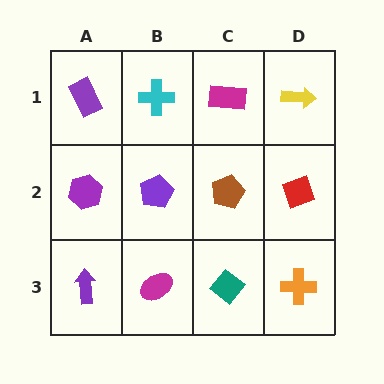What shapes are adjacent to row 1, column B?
A purple pentagon (row 2, column B), a purple rectangle (row 1, column A), a magenta rectangle (row 1, column C).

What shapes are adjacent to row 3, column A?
A purple hexagon (row 2, column A), a magenta ellipse (row 3, column B).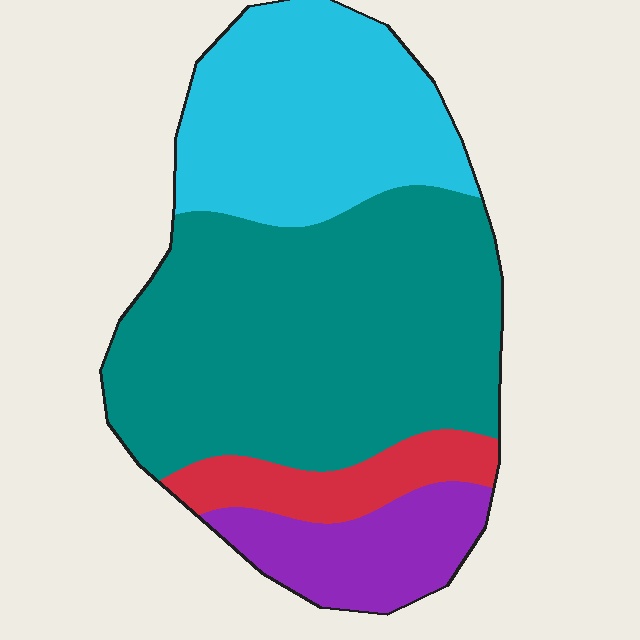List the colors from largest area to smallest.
From largest to smallest: teal, cyan, purple, red.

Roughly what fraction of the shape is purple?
Purple covers around 10% of the shape.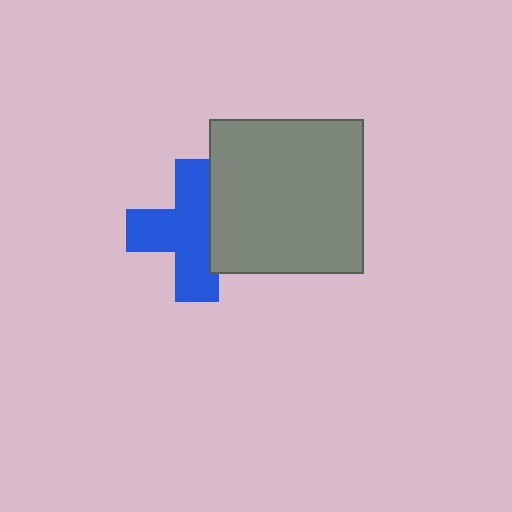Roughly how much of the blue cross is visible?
Most of it is visible (roughly 69%).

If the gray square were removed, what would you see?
You would see the complete blue cross.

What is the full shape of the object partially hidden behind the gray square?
The partially hidden object is a blue cross.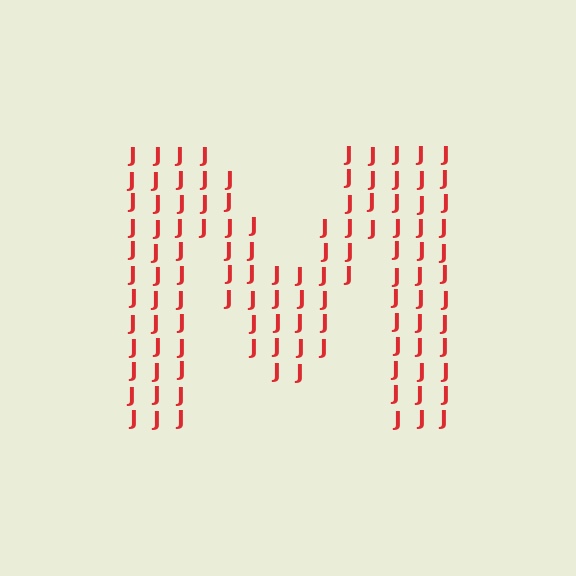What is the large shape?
The large shape is the letter M.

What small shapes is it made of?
It is made of small letter J's.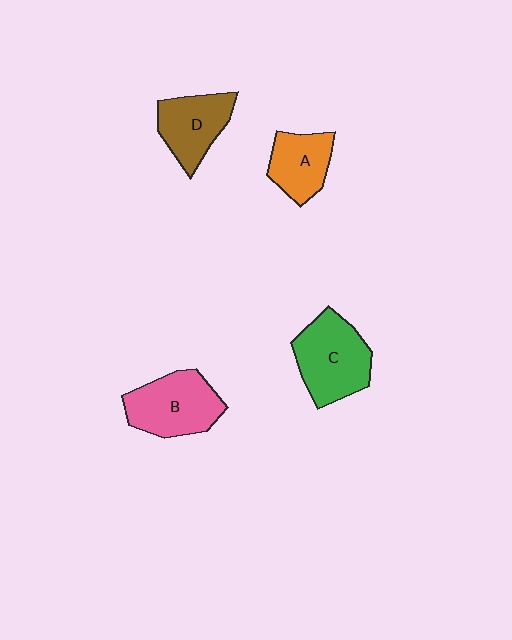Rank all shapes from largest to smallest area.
From largest to smallest: C (green), B (pink), D (brown), A (orange).